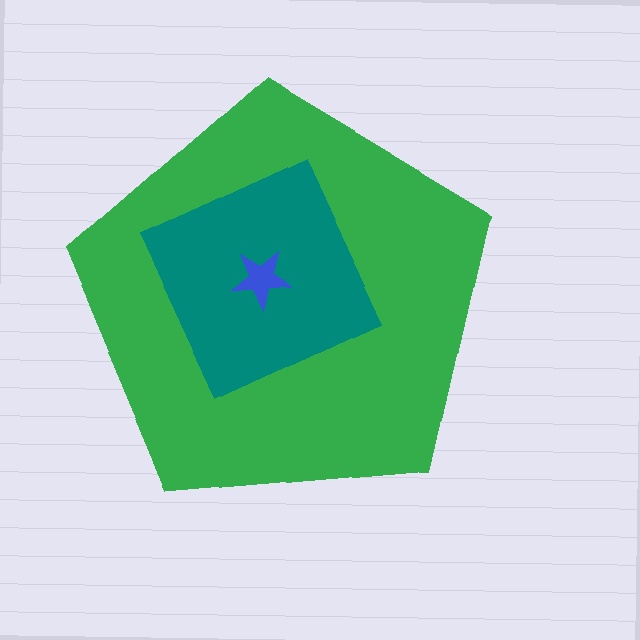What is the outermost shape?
The green pentagon.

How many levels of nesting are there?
3.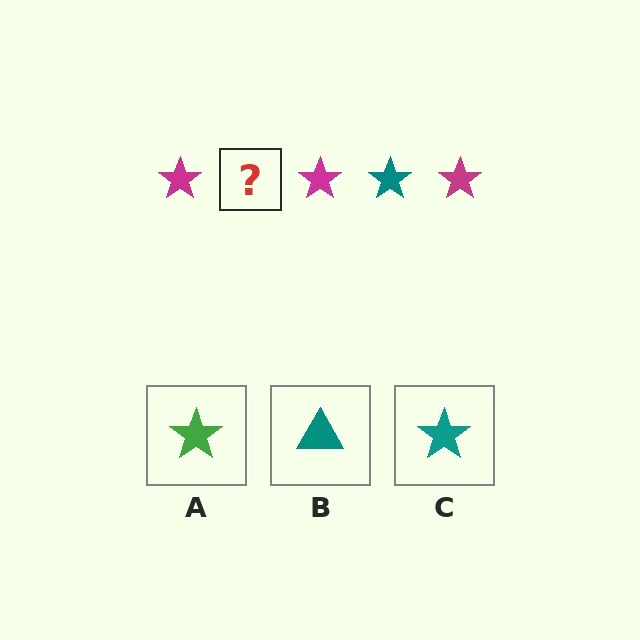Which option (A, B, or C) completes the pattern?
C.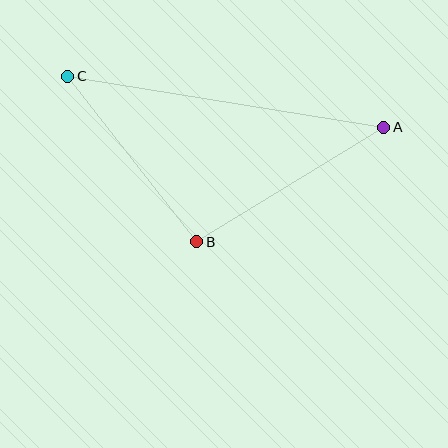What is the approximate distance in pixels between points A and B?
The distance between A and B is approximately 220 pixels.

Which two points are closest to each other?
Points B and C are closest to each other.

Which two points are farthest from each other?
Points A and C are farthest from each other.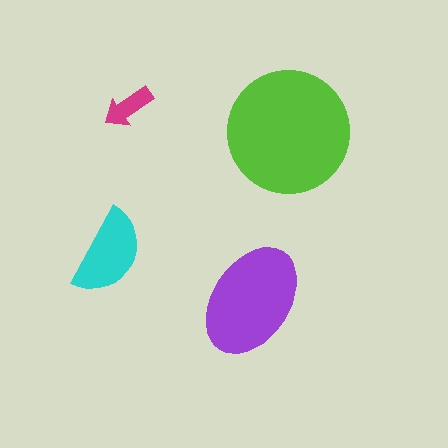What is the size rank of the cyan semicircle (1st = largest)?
3rd.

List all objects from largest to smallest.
The lime circle, the purple ellipse, the cyan semicircle, the magenta arrow.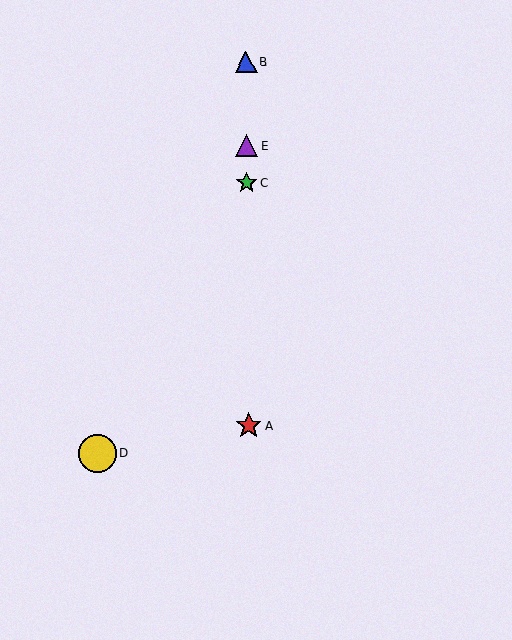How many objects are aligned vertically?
4 objects (A, B, C, E) are aligned vertically.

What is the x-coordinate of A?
Object A is at x≈248.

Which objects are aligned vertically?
Objects A, B, C, E are aligned vertically.